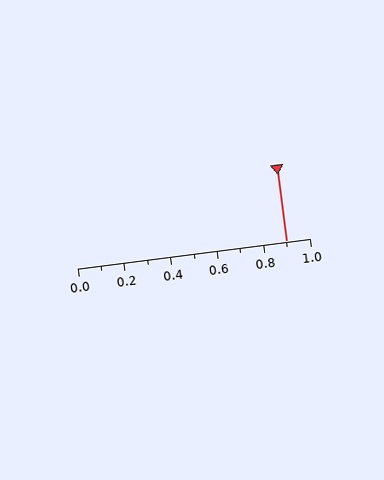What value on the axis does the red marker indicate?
The marker indicates approximately 0.9.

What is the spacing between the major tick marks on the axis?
The major ticks are spaced 0.2 apart.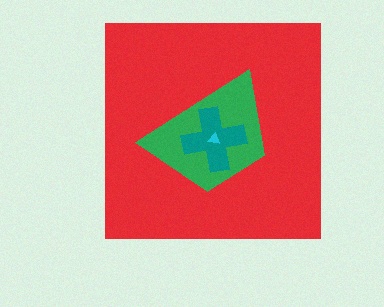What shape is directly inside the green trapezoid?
The teal cross.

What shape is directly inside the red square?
The green trapezoid.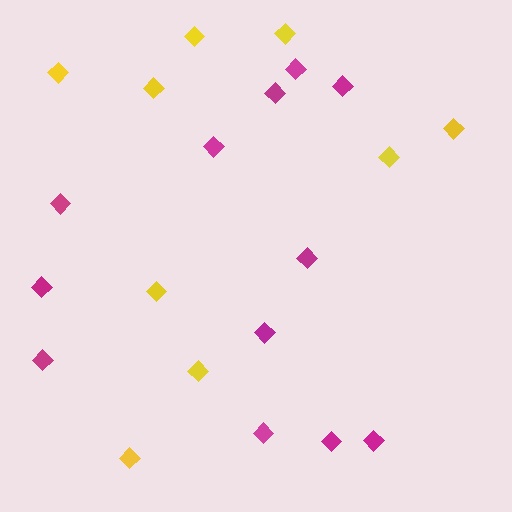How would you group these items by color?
There are 2 groups: one group of yellow diamonds (9) and one group of magenta diamonds (12).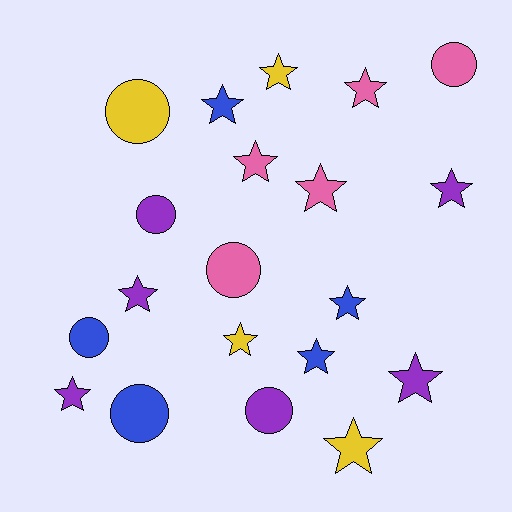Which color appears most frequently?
Purple, with 6 objects.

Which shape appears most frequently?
Star, with 13 objects.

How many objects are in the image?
There are 20 objects.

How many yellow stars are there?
There are 3 yellow stars.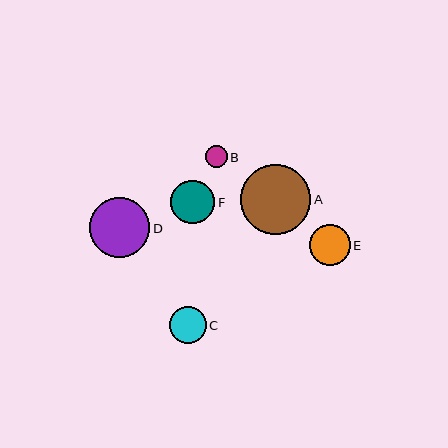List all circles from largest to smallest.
From largest to smallest: A, D, F, E, C, B.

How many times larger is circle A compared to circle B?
Circle A is approximately 3.2 times the size of circle B.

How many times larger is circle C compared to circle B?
Circle C is approximately 1.7 times the size of circle B.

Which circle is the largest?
Circle A is the largest with a size of approximately 70 pixels.